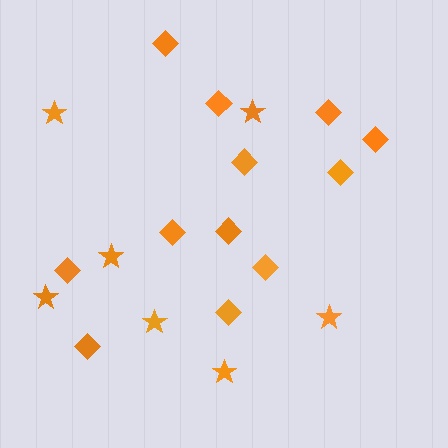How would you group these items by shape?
There are 2 groups: one group of stars (7) and one group of diamonds (12).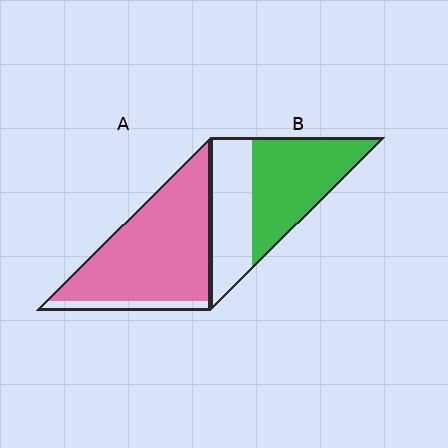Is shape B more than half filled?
Yes.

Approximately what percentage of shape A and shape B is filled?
A is approximately 90% and B is approximately 60%.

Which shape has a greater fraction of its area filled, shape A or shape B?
Shape A.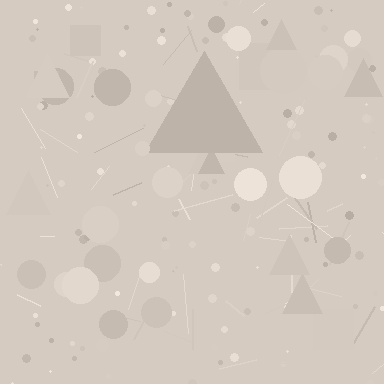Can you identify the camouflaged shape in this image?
The camouflaged shape is a triangle.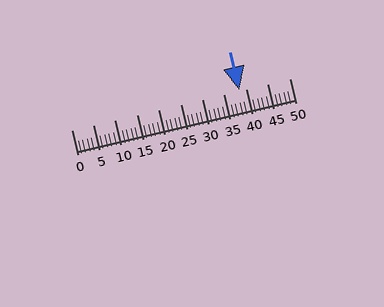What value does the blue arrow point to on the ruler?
The blue arrow points to approximately 39.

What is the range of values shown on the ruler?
The ruler shows values from 0 to 50.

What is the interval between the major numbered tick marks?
The major tick marks are spaced 5 units apart.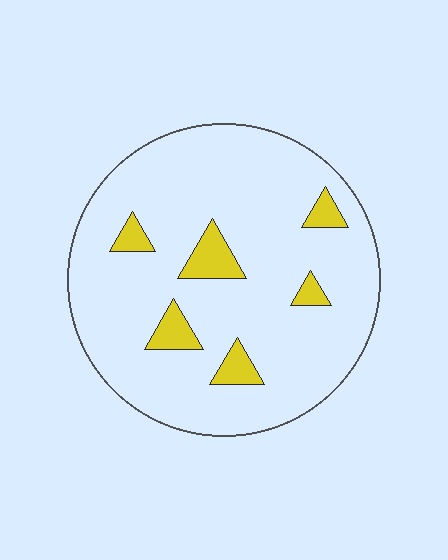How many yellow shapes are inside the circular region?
6.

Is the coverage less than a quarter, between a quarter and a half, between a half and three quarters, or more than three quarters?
Less than a quarter.